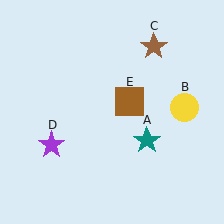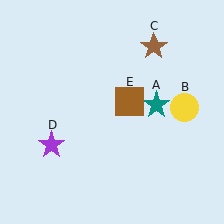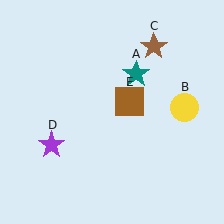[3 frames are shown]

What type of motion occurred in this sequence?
The teal star (object A) rotated counterclockwise around the center of the scene.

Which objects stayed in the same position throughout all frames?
Yellow circle (object B) and brown star (object C) and purple star (object D) and brown square (object E) remained stationary.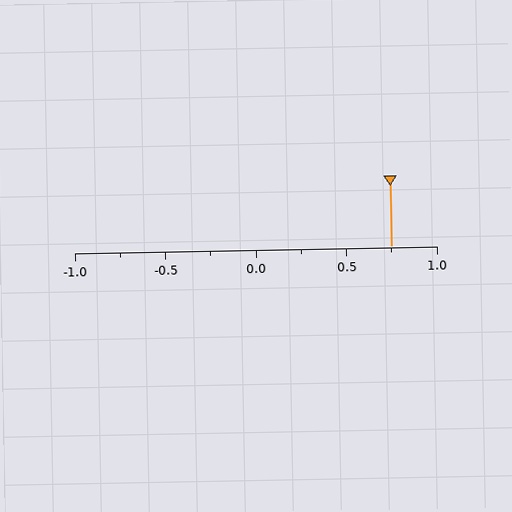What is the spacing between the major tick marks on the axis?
The major ticks are spaced 0.5 apart.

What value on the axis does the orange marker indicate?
The marker indicates approximately 0.75.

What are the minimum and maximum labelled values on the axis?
The axis runs from -1.0 to 1.0.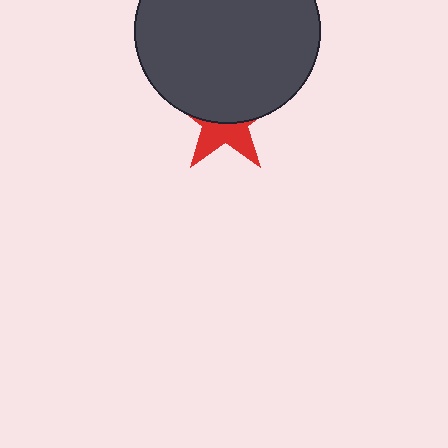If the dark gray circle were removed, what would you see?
You would see the complete red star.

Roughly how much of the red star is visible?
A small part of it is visible (roughly 41%).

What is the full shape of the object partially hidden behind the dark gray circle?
The partially hidden object is a red star.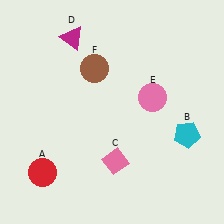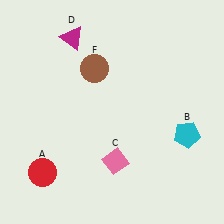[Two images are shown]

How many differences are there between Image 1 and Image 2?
There is 1 difference between the two images.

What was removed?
The pink circle (E) was removed in Image 2.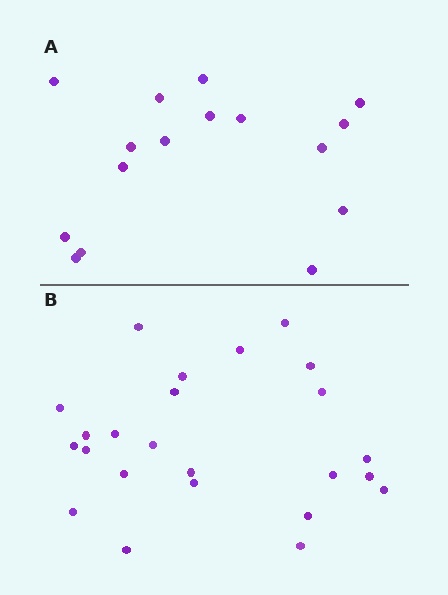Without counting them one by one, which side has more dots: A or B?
Region B (the bottom region) has more dots.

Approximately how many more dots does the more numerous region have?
Region B has roughly 8 or so more dots than region A.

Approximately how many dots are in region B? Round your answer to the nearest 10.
About 20 dots. (The exact count is 24, which rounds to 20.)